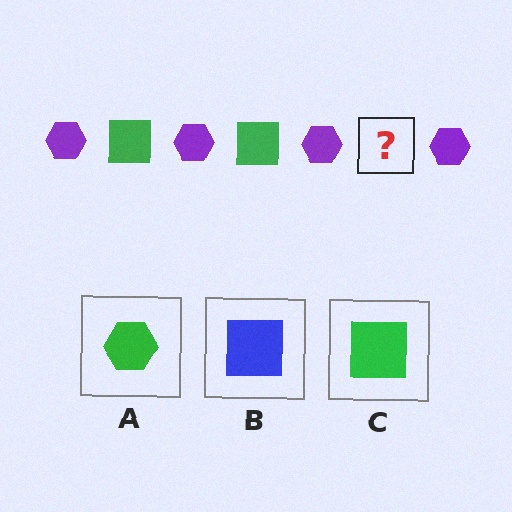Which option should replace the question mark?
Option C.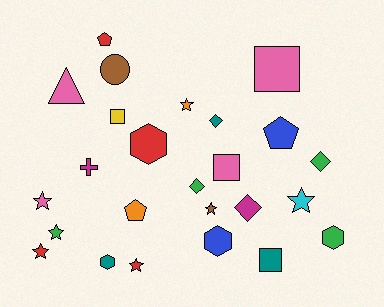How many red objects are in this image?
There are 4 red objects.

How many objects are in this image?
There are 25 objects.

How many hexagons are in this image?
There are 4 hexagons.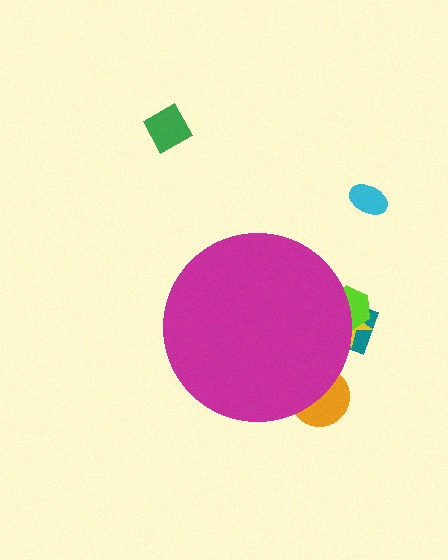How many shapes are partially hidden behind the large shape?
4 shapes are partially hidden.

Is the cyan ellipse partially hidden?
No, the cyan ellipse is fully visible.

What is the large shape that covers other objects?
A magenta circle.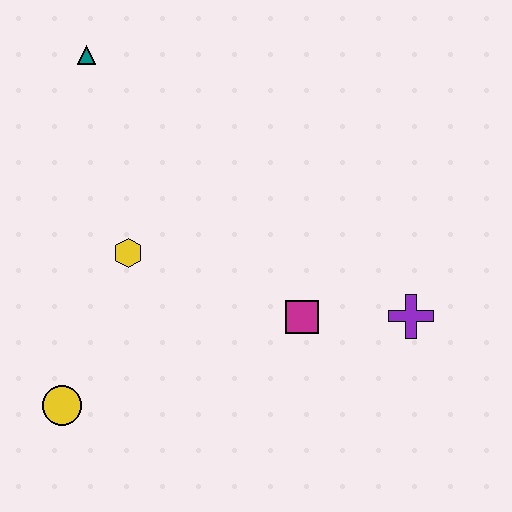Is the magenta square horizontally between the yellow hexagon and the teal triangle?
No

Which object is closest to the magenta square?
The purple cross is closest to the magenta square.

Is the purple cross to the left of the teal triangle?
No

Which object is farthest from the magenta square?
The teal triangle is farthest from the magenta square.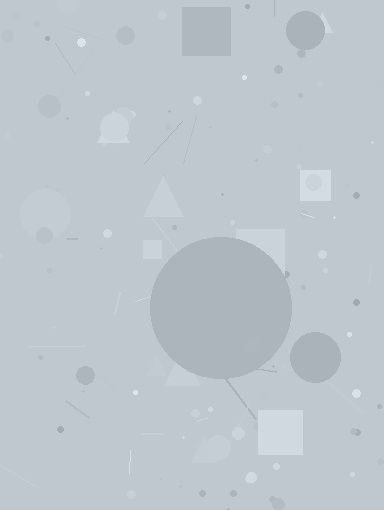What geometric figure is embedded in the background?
A circle is embedded in the background.